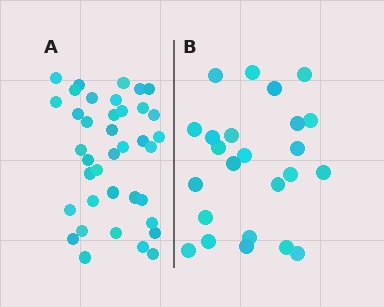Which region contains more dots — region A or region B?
Region A (the left region) has more dots.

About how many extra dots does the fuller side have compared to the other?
Region A has approximately 15 more dots than region B.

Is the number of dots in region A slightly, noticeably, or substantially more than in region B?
Region A has substantially more. The ratio is roughly 1.6 to 1.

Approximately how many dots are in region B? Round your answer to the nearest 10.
About 20 dots. (The exact count is 24, which rounds to 20.)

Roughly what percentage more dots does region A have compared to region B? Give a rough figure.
About 60% more.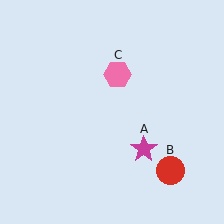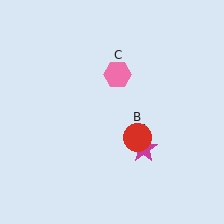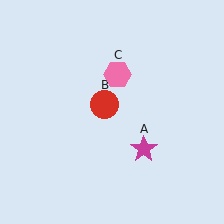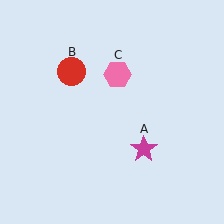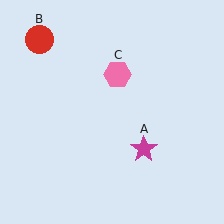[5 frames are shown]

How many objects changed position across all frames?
1 object changed position: red circle (object B).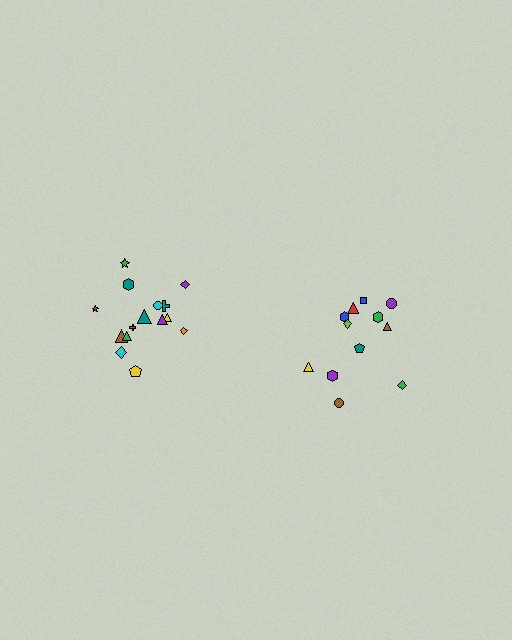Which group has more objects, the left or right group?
The left group.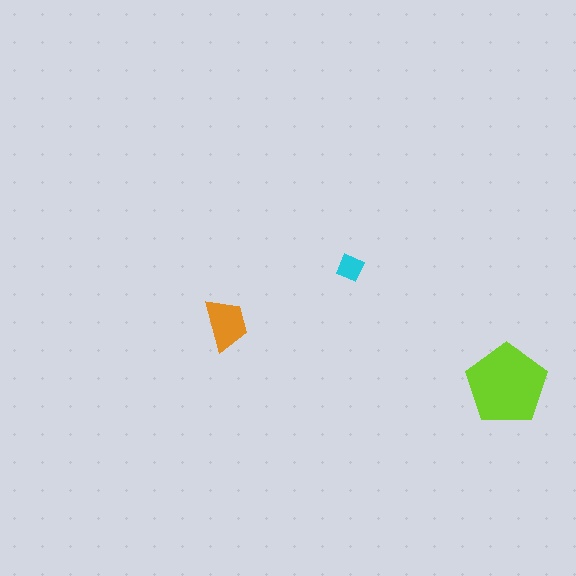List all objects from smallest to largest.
The cyan diamond, the orange trapezoid, the lime pentagon.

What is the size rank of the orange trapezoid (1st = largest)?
2nd.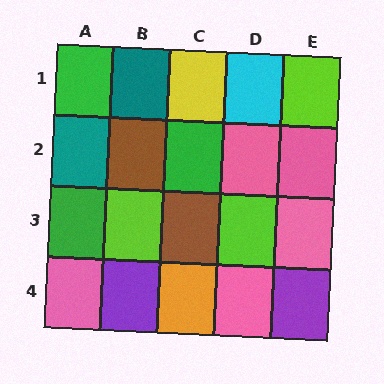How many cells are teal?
2 cells are teal.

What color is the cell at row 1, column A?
Green.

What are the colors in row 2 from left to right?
Teal, brown, green, pink, pink.